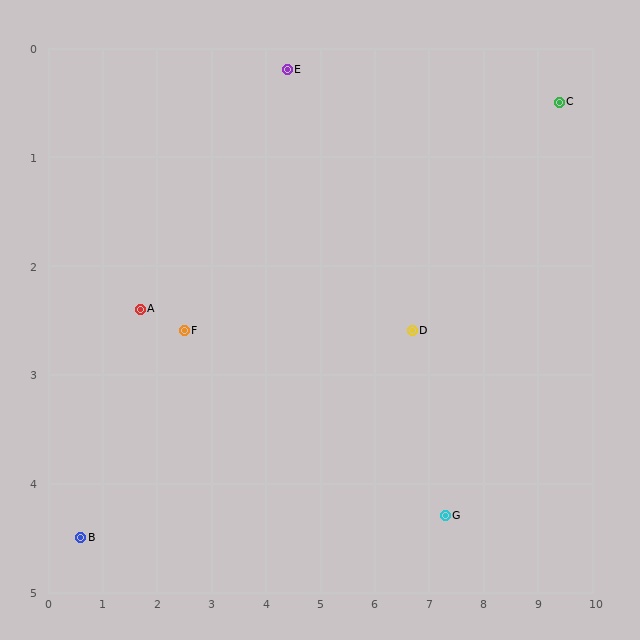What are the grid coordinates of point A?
Point A is at approximately (1.7, 2.4).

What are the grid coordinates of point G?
Point G is at approximately (7.3, 4.3).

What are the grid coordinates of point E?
Point E is at approximately (4.4, 0.2).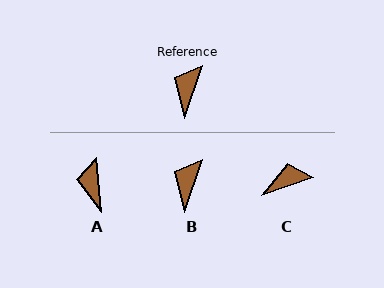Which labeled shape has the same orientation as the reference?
B.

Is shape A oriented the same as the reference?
No, it is off by about 24 degrees.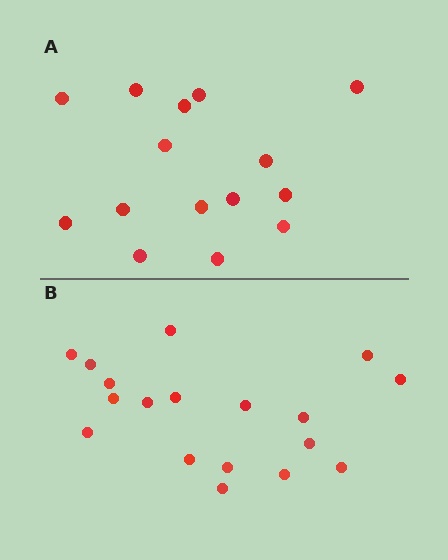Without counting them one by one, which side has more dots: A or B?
Region B (the bottom region) has more dots.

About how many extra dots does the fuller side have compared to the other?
Region B has just a few more — roughly 2 or 3 more dots than region A.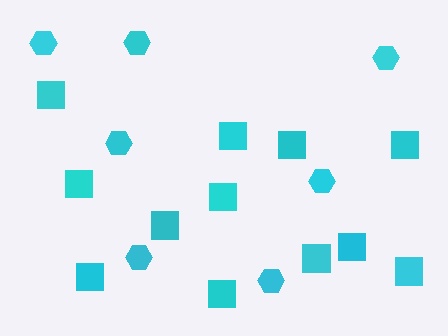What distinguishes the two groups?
There are 2 groups: one group of squares (12) and one group of hexagons (7).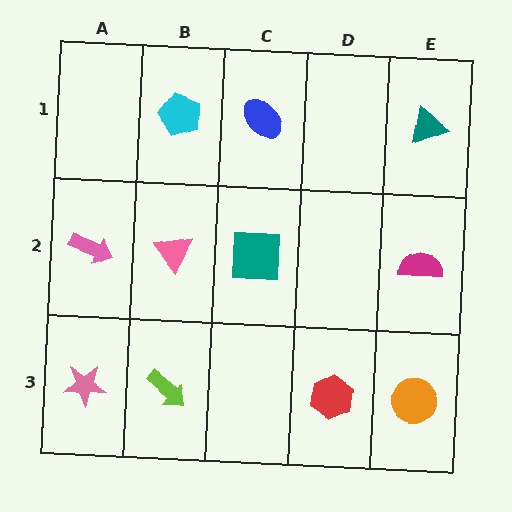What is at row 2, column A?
A pink arrow.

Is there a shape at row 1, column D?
No, that cell is empty.